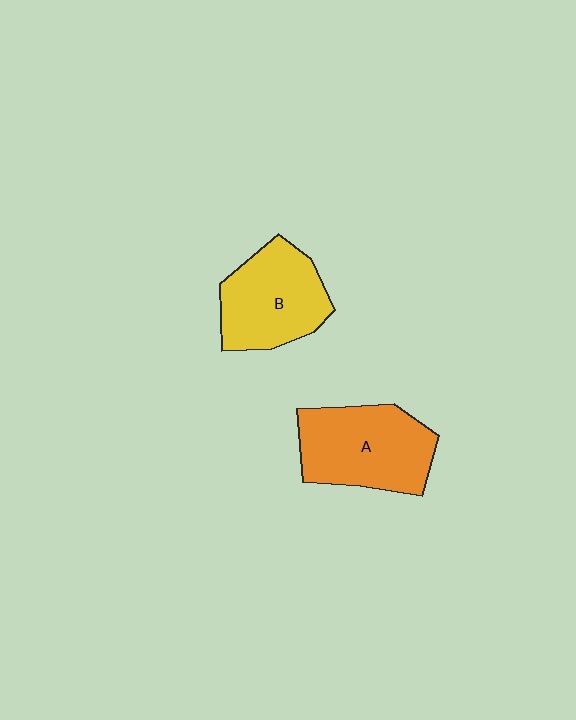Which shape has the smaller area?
Shape B (yellow).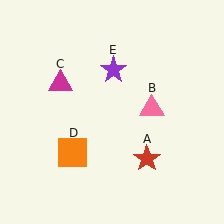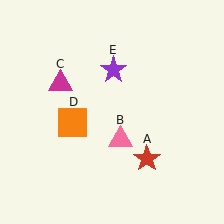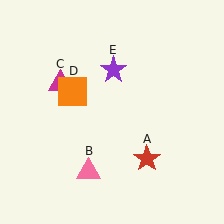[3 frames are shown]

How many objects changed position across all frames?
2 objects changed position: pink triangle (object B), orange square (object D).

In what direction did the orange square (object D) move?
The orange square (object D) moved up.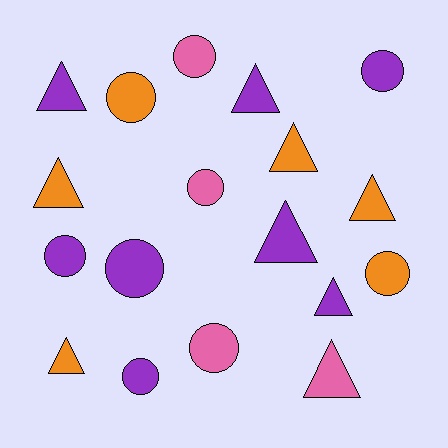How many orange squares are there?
There are no orange squares.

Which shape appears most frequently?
Triangle, with 9 objects.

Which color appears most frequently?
Purple, with 8 objects.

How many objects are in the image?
There are 18 objects.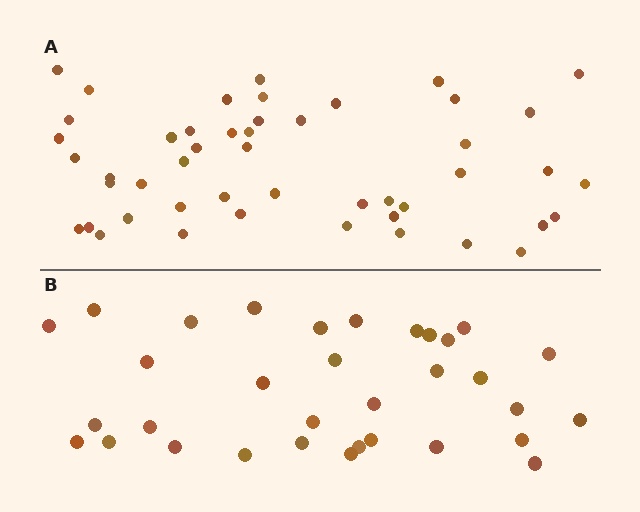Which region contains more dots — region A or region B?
Region A (the top region) has more dots.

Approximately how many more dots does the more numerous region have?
Region A has approximately 15 more dots than region B.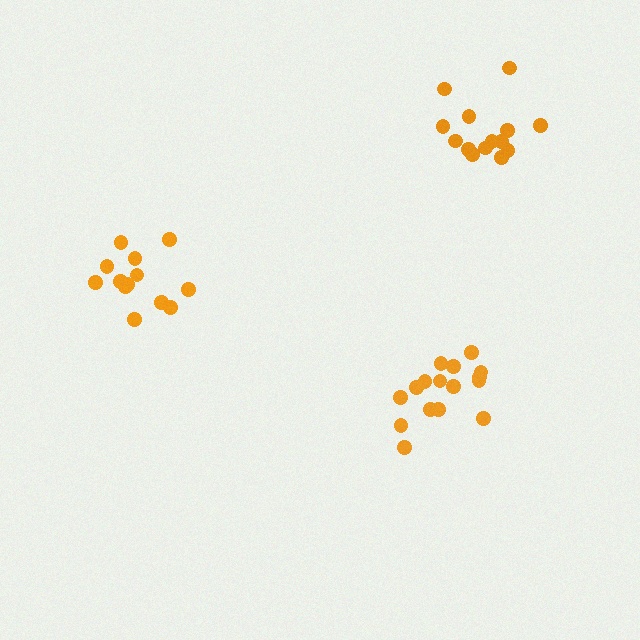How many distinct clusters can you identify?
There are 3 distinct clusters.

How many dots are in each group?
Group 1: 14 dots, Group 2: 13 dots, Group 3: 16 dots (43 total).